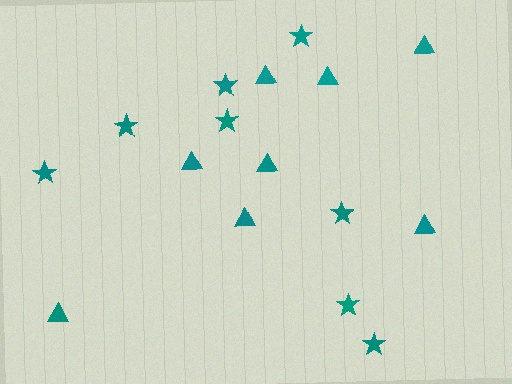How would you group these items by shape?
There are 2 groups: one group of stars (8) and one group of triangles (8).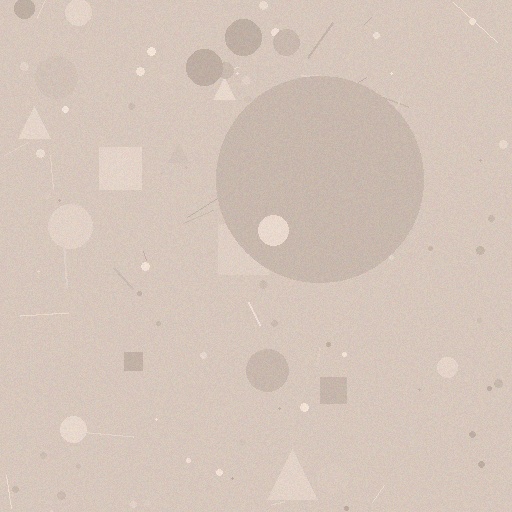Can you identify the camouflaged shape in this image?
The camouflaged shape is a circle.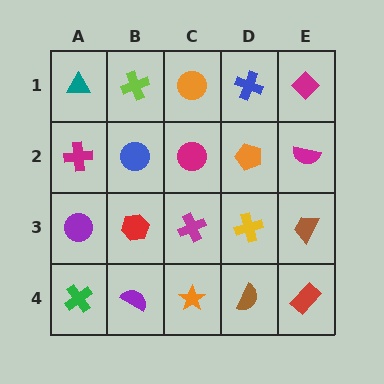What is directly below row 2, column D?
A yellow cross.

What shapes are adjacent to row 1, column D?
An orange pentagon (row 2, column D), an orange circle (row 1, column C), a magenta diamond (row 1, column E).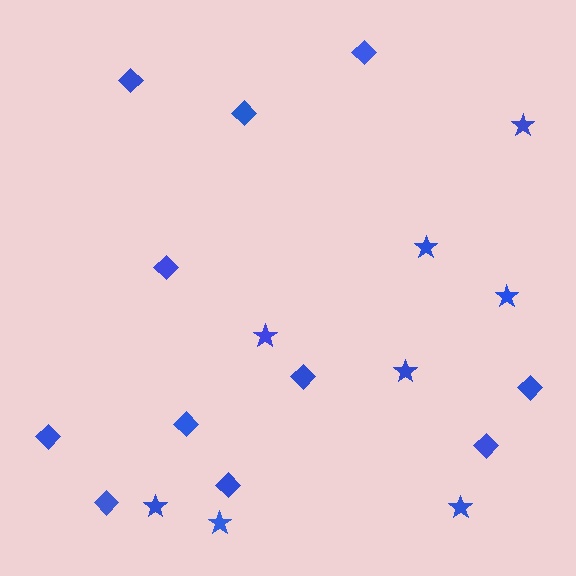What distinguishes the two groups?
There are 2 groups: one group of diamonds (11) and one group of stars (8).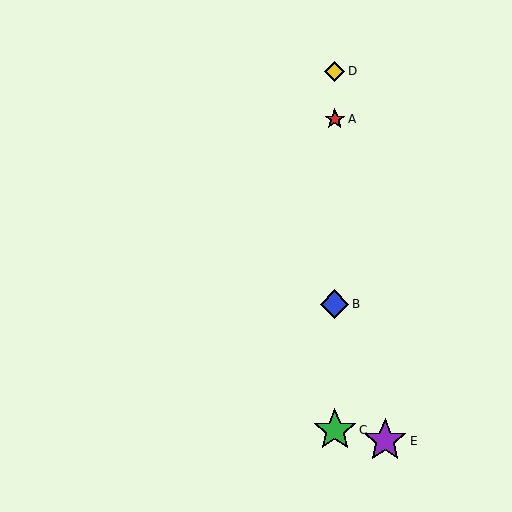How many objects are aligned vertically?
4 objects (A, B, C, D) are aligned vertically.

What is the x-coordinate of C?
Object C is at x≈335.